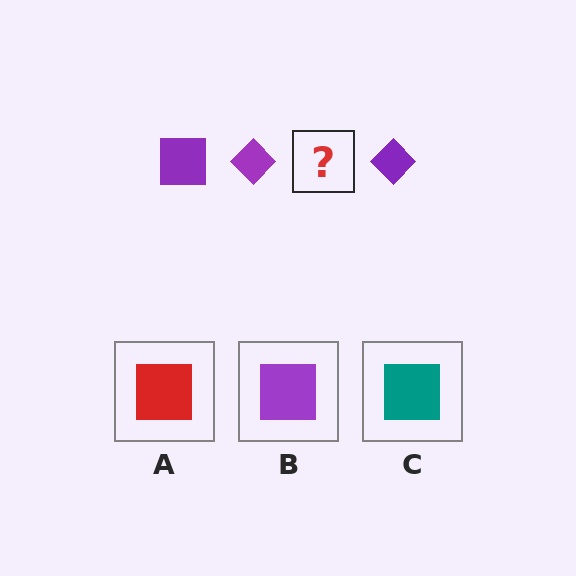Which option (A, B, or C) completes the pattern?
B.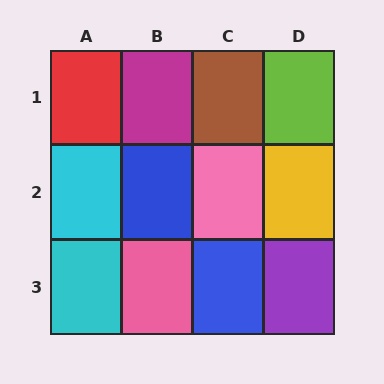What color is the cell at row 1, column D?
Lime.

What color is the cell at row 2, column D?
Yellow.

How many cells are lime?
1 cell is lime.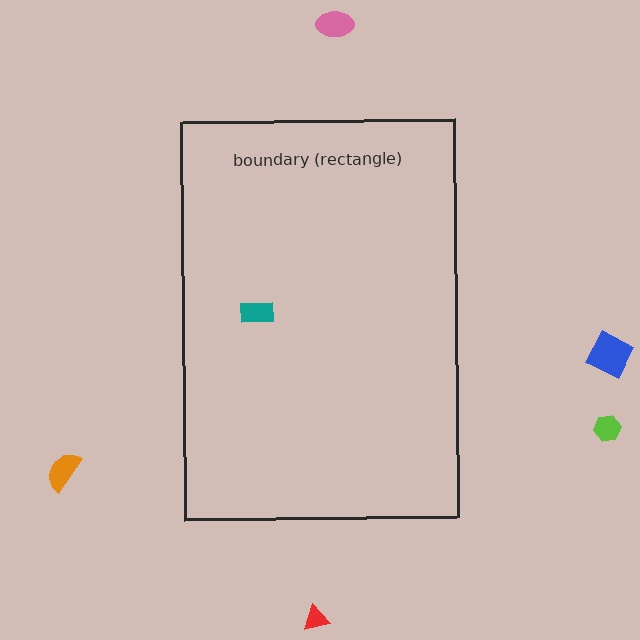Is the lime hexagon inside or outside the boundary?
Outside.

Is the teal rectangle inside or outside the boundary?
Inside.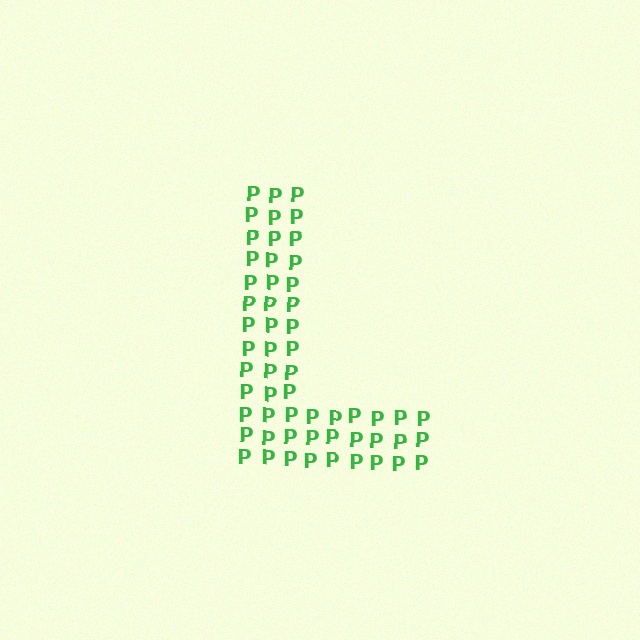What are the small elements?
The small elements are letter P's.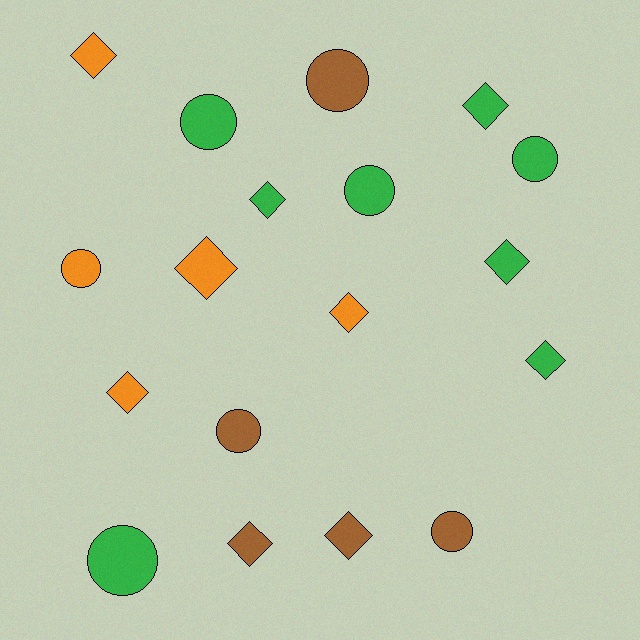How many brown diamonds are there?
There are 2 brown diamonds.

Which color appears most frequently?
Green, with 8 objects.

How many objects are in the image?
There are 18 objects.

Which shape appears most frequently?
Diamond, with 10 objects.